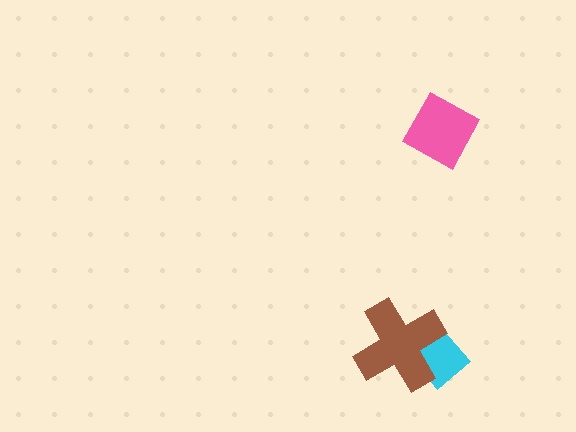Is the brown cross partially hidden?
No, no other shape covers it.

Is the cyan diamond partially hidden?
Yes, it is partially covered by another shape.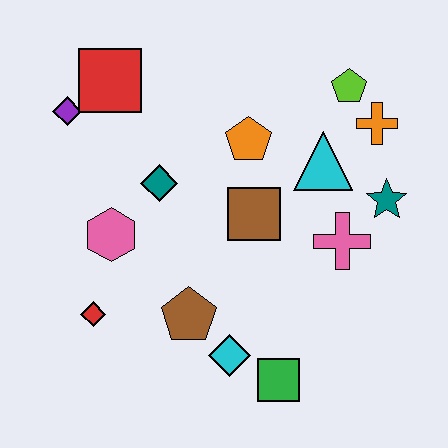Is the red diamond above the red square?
No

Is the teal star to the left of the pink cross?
No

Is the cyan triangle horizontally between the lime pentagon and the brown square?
Yes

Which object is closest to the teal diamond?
The pink hexagon is closest to the teal diamond.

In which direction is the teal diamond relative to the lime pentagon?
The teal diamond is to the left of the lime pentagon.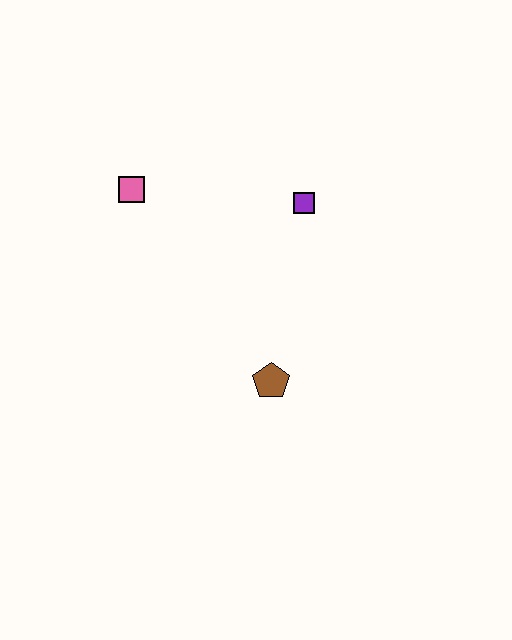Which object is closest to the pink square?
The purple square is closest to the pink square.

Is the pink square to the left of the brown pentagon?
Yes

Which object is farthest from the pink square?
The brown pentagon is farthest from the pink square.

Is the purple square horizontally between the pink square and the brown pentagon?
No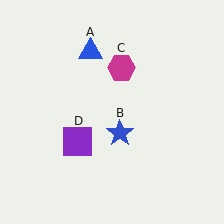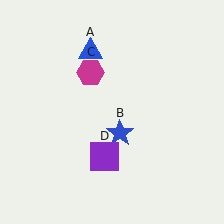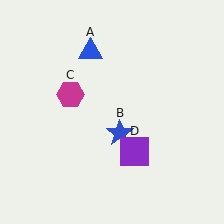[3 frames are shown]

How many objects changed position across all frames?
2 objects changed position: magenta hexagon (object C), purple square (object D).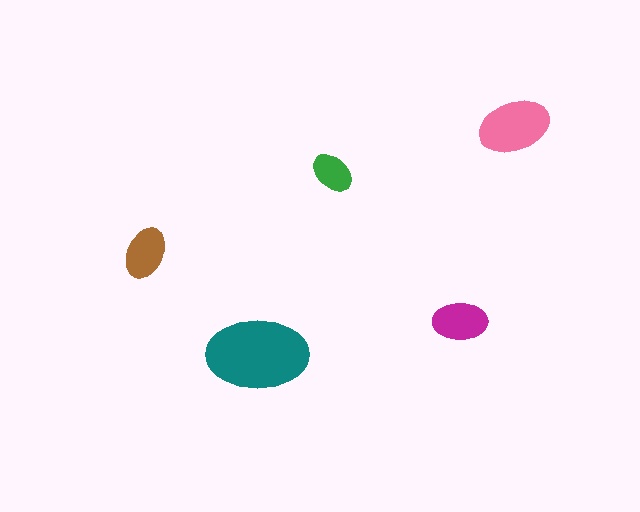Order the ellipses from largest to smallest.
the teal one, the pink one, the magenta one, the brown one, the green one.